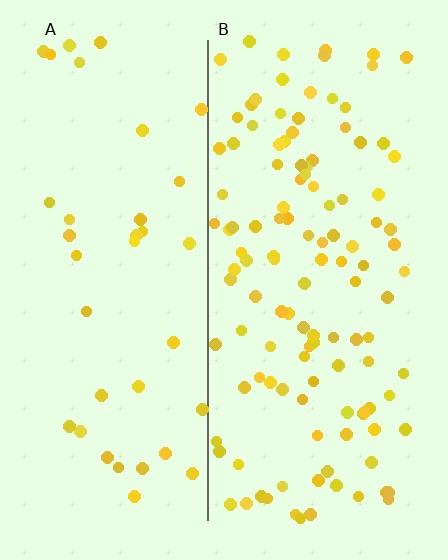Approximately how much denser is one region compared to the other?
Approximately 3.2× — region B over region A.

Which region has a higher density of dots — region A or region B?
B (the right).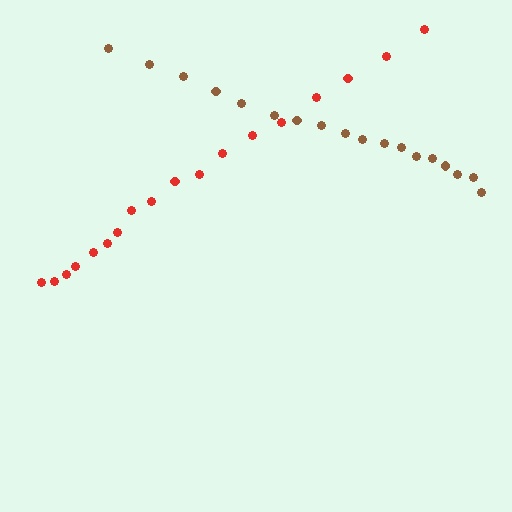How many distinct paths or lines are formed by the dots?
There are 2 distinct paths.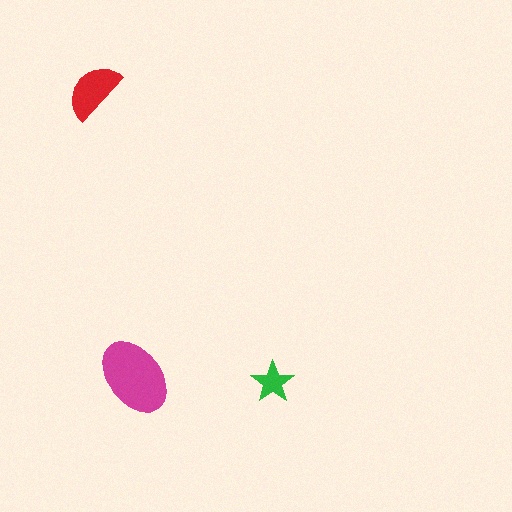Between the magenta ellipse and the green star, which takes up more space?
The magenta ellipse.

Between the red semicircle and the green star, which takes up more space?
The red semicircle.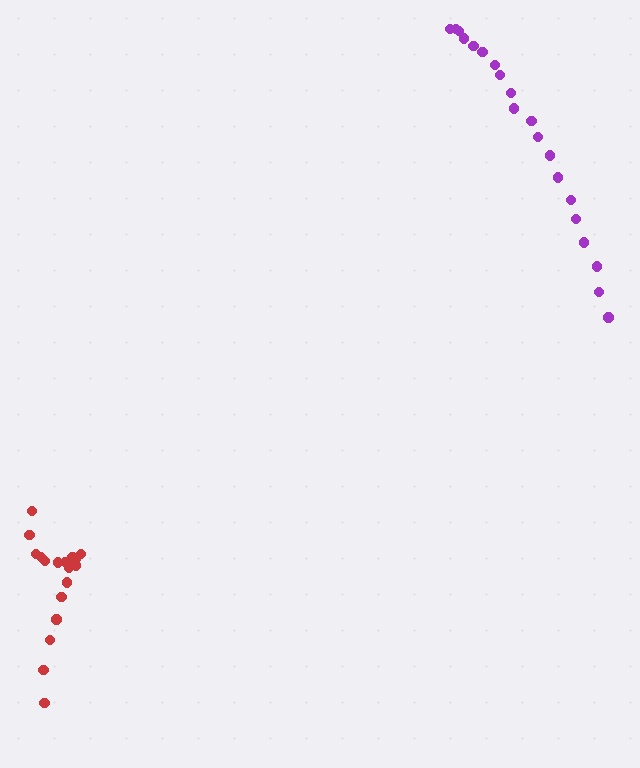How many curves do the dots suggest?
There are 2 distinct paths.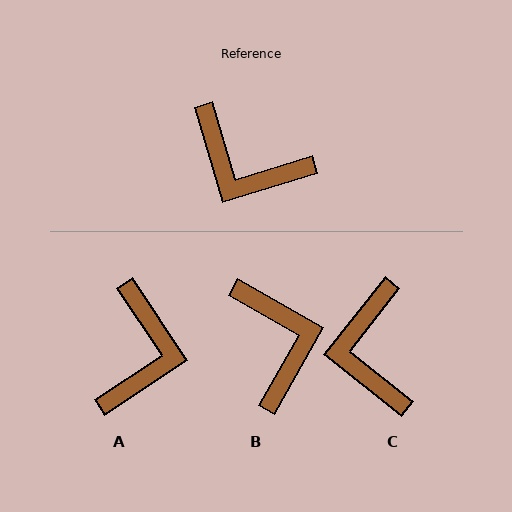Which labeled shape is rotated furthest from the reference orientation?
B, about 134 degrees away.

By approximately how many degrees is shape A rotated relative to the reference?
Approximately 107 degrees counter-clockwise.